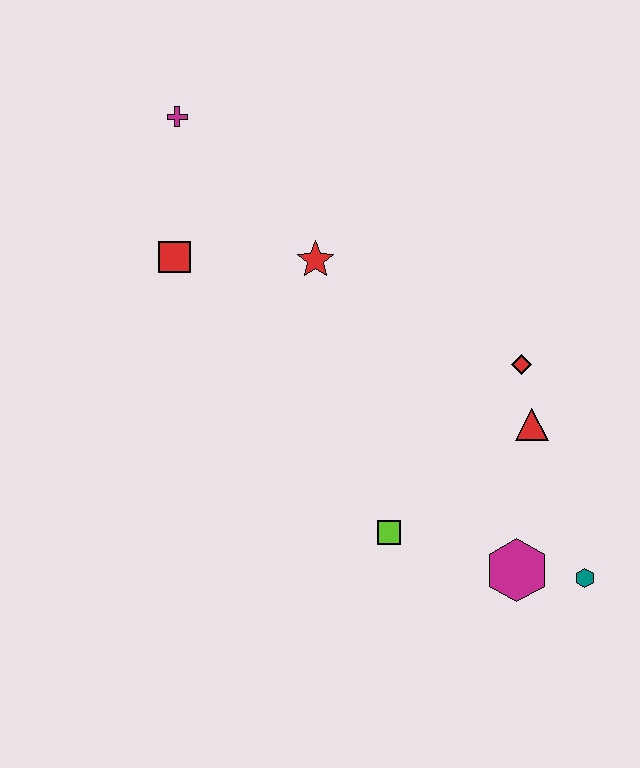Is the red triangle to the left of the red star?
No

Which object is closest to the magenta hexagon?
The teal hexagon is closest to the magenta hexagon.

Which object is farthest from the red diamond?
The magenta cross is farthest from the red diamond.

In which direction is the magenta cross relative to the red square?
The magenta cross is above the red square.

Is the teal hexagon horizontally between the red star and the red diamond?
No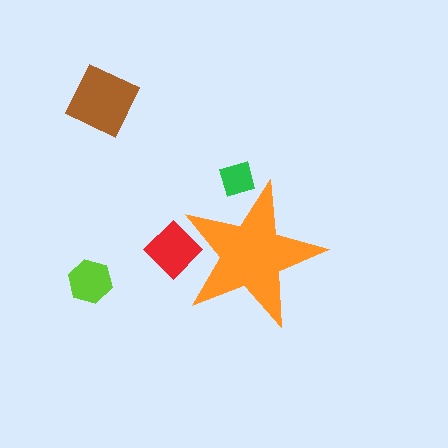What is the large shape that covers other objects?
An orange star.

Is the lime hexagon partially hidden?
No, the lime hexagon is fully visible.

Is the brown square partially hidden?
No, the brown square is fully visible.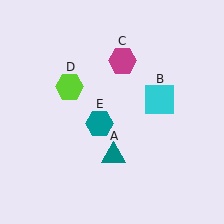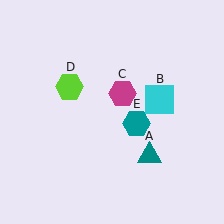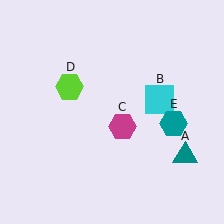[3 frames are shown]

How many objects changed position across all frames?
3 objects changed position: teal triangle (object A), magenta hexagon (object C), teal hexagon (object E).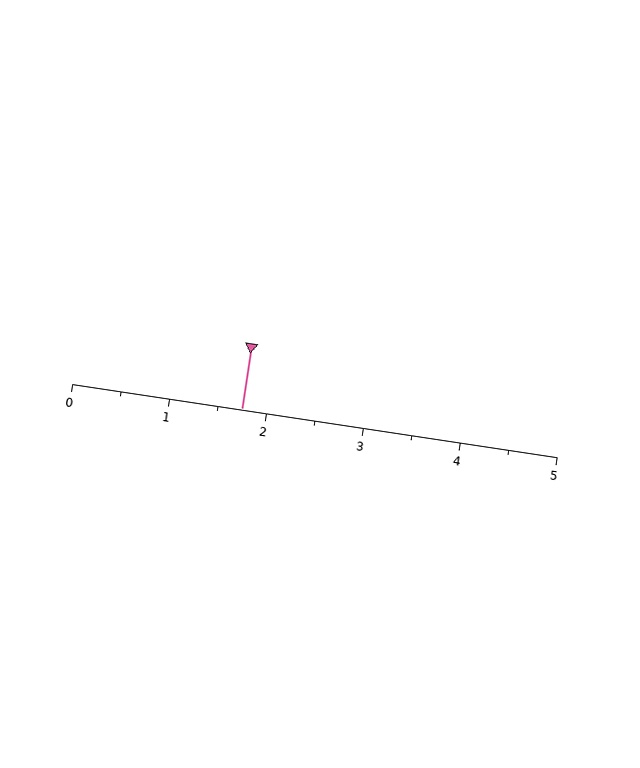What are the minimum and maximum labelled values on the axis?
The axis runs from 0 to 5.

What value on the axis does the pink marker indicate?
The marker indicates approximately 1.8.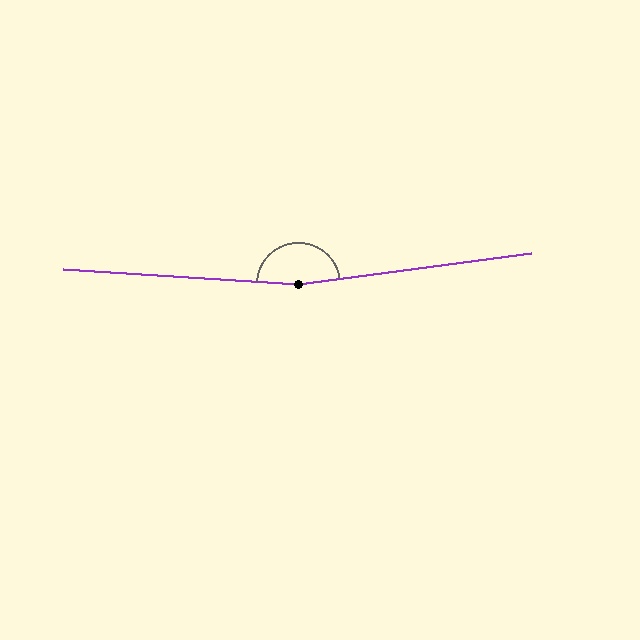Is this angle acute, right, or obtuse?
It is obtuse.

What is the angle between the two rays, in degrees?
Approximately 169 degrees.